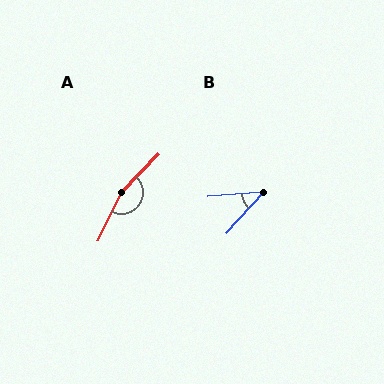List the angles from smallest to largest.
B (42°), A (162°).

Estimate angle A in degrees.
Approximately 162 degrees.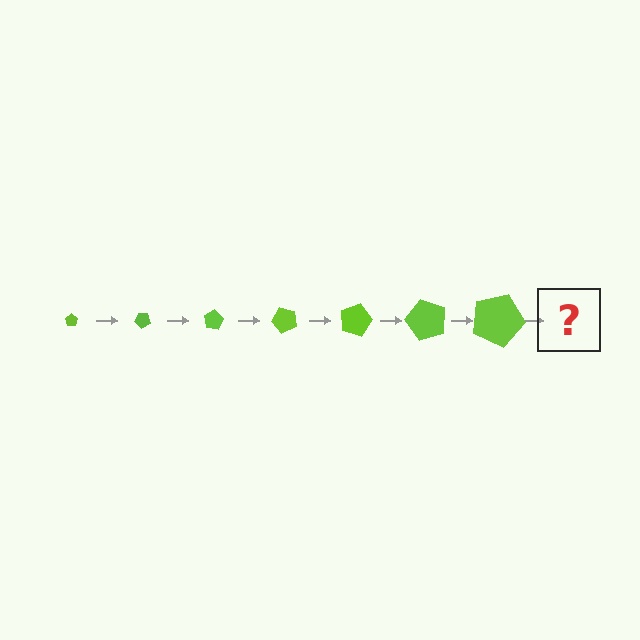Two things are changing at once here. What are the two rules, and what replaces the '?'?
The two rules are that the pentagon grows larger each step and it rotates 40 degrees each step. The '?' should be a pentagon, larger than the previous one and rotated 280 degrees from the start.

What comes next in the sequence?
The next element should be a pentagon, larger than the previous one and rotated 280 degrees from the start.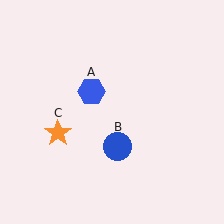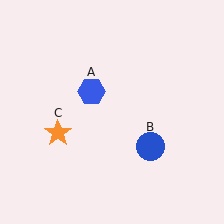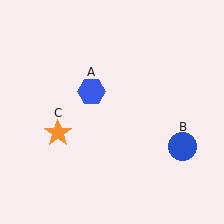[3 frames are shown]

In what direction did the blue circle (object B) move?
The blue circle (object B) moved right.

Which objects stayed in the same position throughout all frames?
Blue hexagon (object A) and orange star (object C) remained stationary.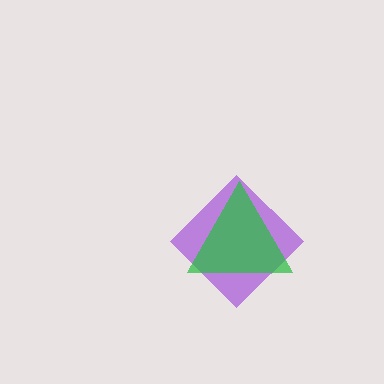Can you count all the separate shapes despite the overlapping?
Yes, there are 2 separate shapes.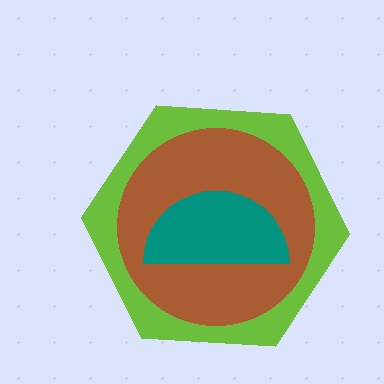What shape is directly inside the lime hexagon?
The brown circle.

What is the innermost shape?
The teal semicircle.